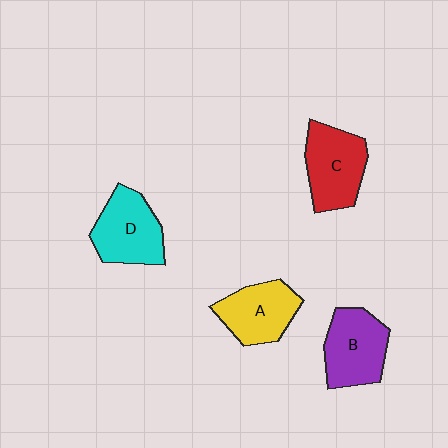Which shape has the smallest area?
Shape A (yellow).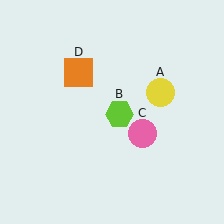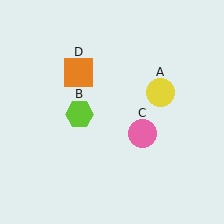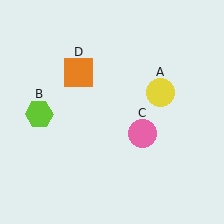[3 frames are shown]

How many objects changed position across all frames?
1 object changed position: lime hexagon (object B).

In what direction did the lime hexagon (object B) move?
The lime hexagon (object B) moved left.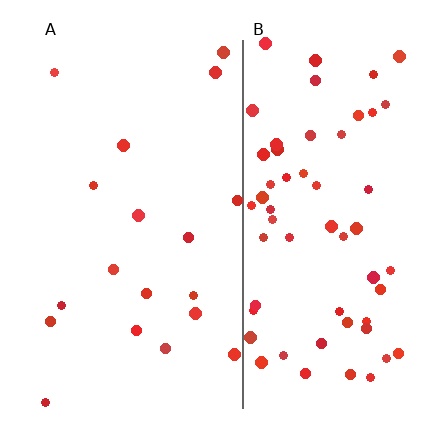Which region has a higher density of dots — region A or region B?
B (the right).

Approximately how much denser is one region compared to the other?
Approximately 3.2× — region B over region A.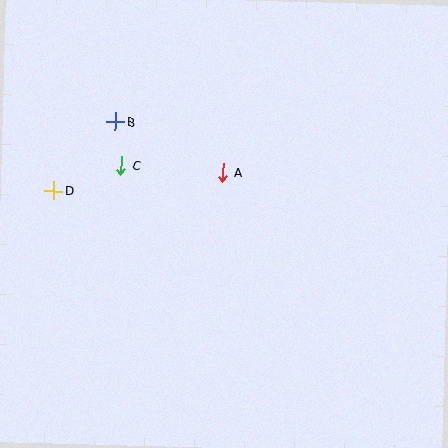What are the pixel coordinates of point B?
Point B is at (116, 122).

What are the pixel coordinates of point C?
Point C is at (121, 165).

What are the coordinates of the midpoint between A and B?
The midpoint between A and B is at (169, 147).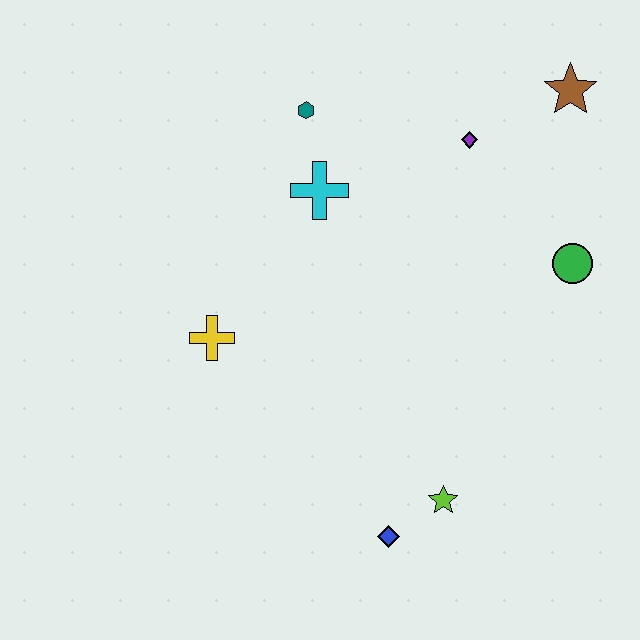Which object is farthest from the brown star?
The blue diamond is farthest from the brown star.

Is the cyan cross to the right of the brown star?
No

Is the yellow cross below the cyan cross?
Yes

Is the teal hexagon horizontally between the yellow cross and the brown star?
Yes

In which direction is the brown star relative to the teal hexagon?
The brown star is to the right of the teal hexagon.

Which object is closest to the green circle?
The purple diamond is closest to the green circle.